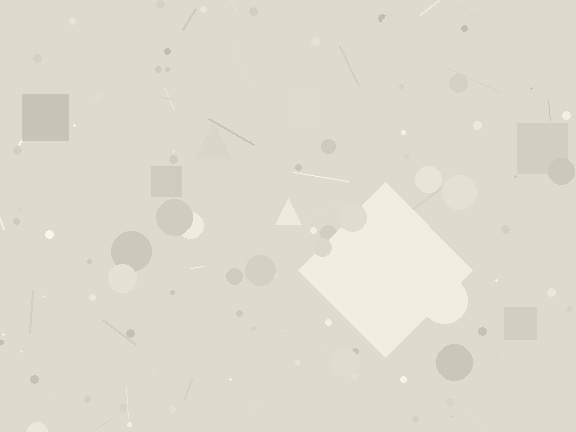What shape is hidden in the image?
A diamond is hidden in the image.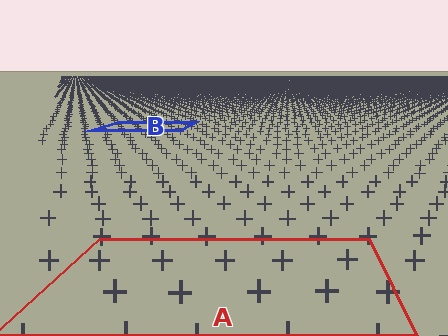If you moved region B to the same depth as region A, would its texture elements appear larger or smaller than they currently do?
They would appear larger. At a closer depth, the same texture elements are projected at a bigger on-screen size.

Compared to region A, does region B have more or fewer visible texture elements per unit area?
Region B has more texture elements per unit area — they are packed more densely because it is farther away.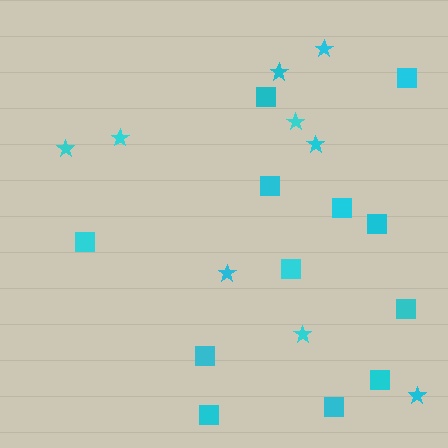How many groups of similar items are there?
There are 2 groups: one group of stars (9) and one group of squares (12).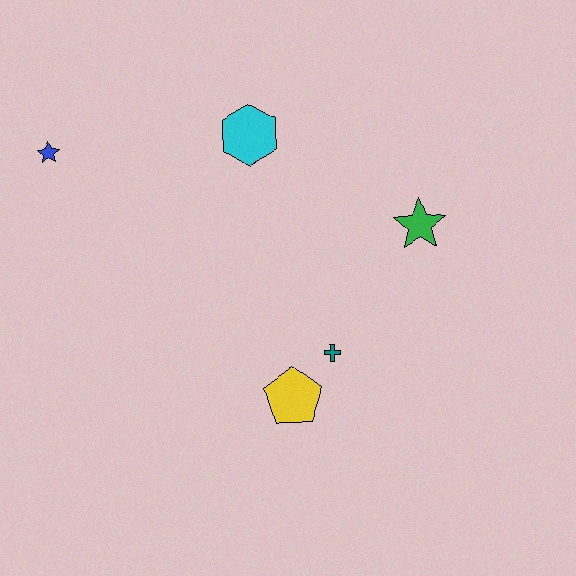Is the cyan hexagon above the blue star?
Yes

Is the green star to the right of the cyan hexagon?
Yes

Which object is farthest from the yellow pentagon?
The blue star is farthest from the yellow pentagon.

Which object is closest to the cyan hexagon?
The green star is closest to the cyan hexagon.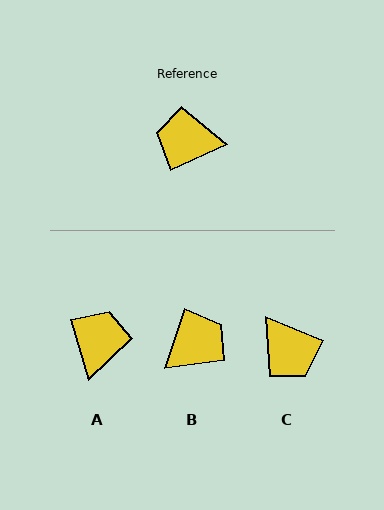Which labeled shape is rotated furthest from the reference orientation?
C, about 133 degrees away.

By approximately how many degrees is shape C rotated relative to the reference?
Approximately 133 degrees counter-clockwise.